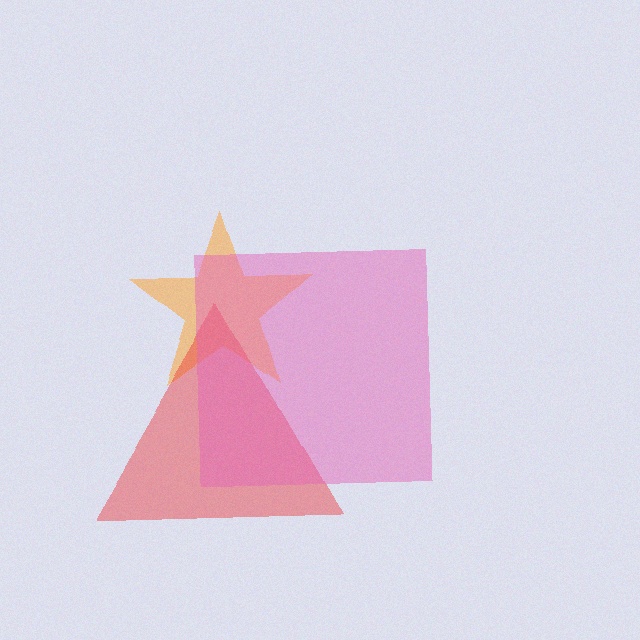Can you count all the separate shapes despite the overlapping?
Yes, there are 3 separate shapes.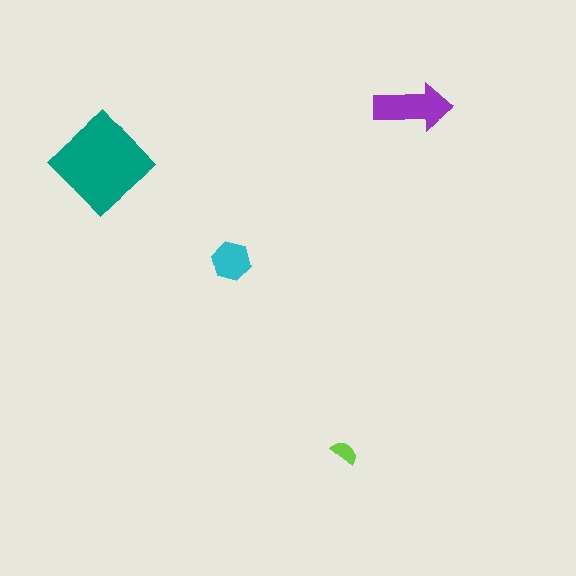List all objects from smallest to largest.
The lime semicircle, the cyan hexagon, the purple arrow, the teal diamond.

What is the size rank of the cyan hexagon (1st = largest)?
3rd.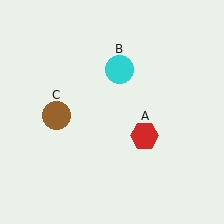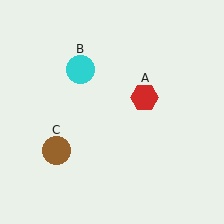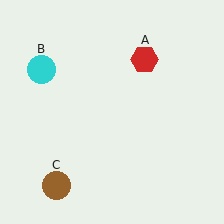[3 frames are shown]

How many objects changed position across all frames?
3 objects changed position: red hexagon (object A), cyan circle (object B), brown circle (object C).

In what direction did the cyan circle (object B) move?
The cyan circle (object B) moved left.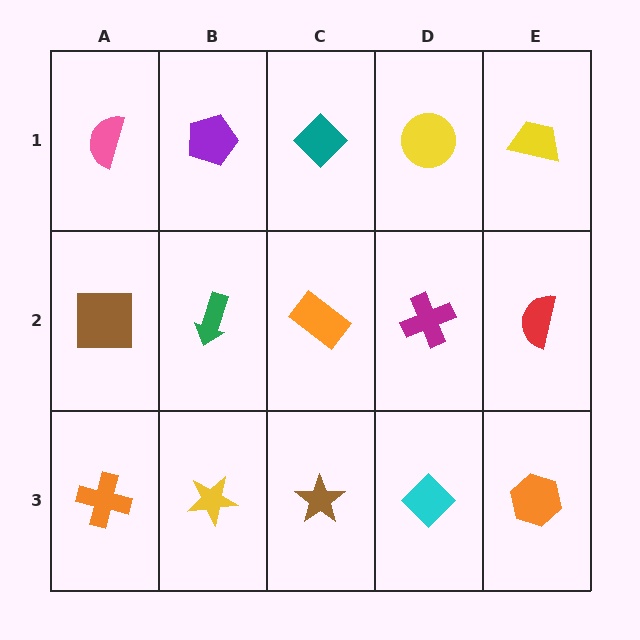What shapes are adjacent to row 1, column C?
An orange rectangle (row 2, column C), a purple pentagon (row 1, column B), a yellow circle (row 1, column D).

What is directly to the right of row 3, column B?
A brown star.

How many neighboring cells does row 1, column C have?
3.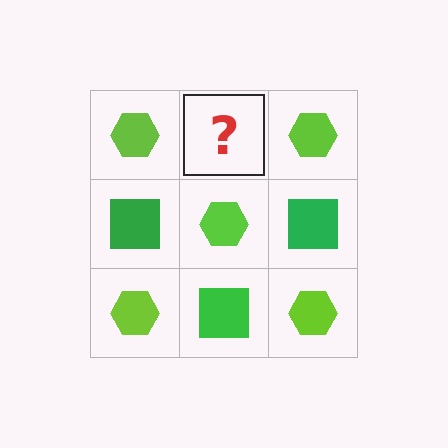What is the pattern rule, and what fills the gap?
The rule is that it alternates lime hexagon and green square in a checkerboard pattern. The gap should be filled with a green square.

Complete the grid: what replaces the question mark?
The question mark should be replaced with a green square.